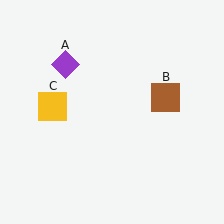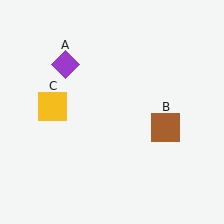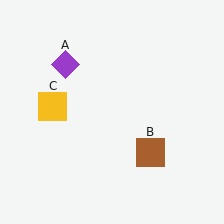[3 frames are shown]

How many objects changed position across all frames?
1 object changed position: brown square (object B).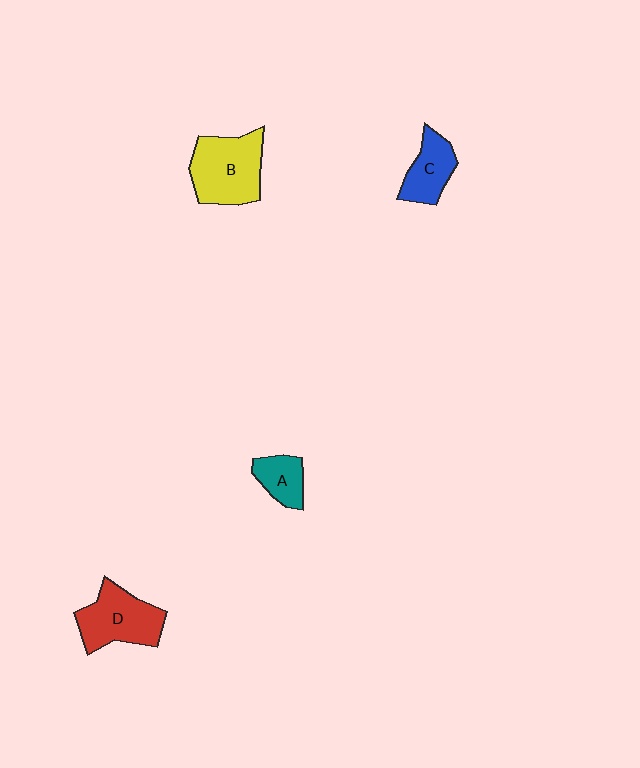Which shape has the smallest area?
Shape A (teal).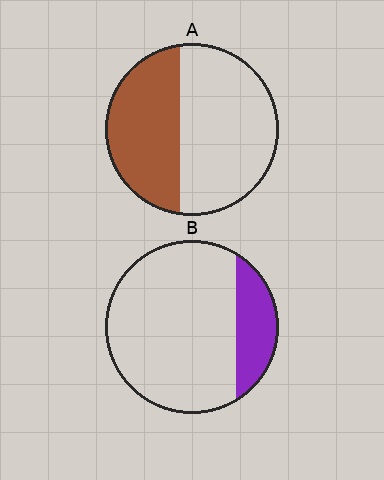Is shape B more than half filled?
No.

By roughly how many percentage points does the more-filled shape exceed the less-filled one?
By roughly 20 percentage points (A over B).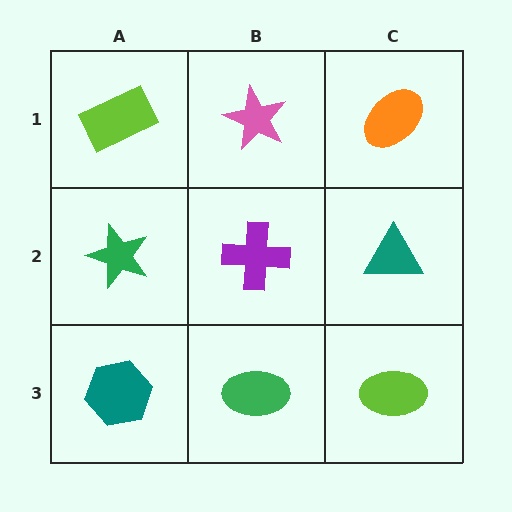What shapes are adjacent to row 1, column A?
A green star (row 2, column A), a pink star (row 1, column B).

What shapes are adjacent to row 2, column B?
A pink star (row 1, column B), a green ellipse (row 3, column B), a green star (row 2, column A), a teal triangle (row 2, column C).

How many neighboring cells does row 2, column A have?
3.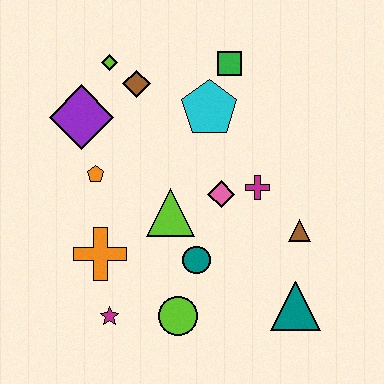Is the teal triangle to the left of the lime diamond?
No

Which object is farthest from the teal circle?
The lime diamond is farthest from the teal circle.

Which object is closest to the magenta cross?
The pink diamond is closest to the magenta cross.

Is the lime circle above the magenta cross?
No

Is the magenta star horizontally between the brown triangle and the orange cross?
Yes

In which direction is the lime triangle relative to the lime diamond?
The lime triangle is below the lime diamond.